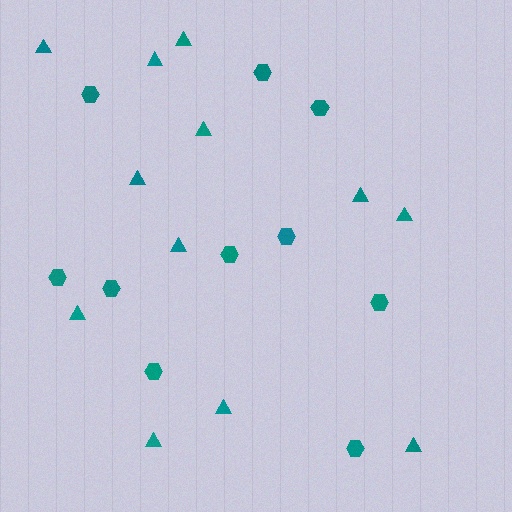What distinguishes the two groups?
There are 2 groups: one group of triangles (12) and one group of hexagons (10).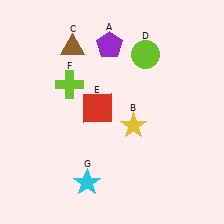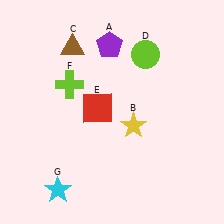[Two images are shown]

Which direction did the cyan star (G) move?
The cyan star (G) moved left.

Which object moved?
The cyan star (G) moved left.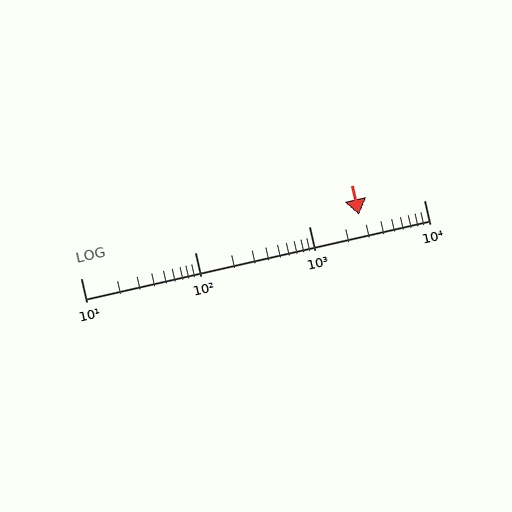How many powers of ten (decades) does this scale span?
The scale spans 3 decades, from 10 to 10000.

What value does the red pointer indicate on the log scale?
The pointer indicates approximately 2700.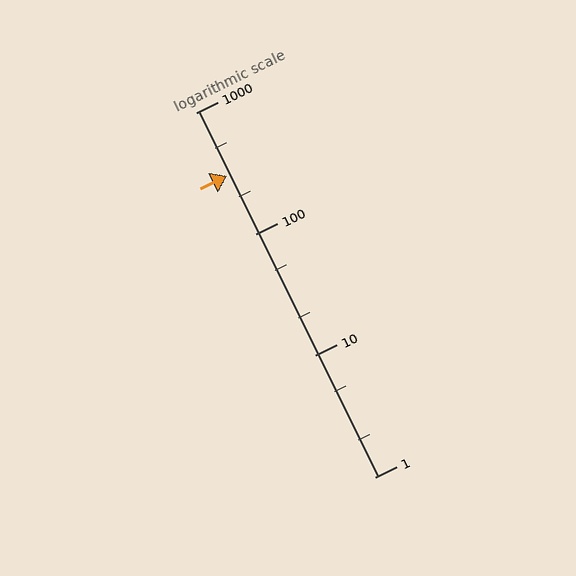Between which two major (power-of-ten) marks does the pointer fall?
The pointer is between 100 and 1000.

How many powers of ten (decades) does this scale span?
The scale spans 3 decades, from 1 to 1000.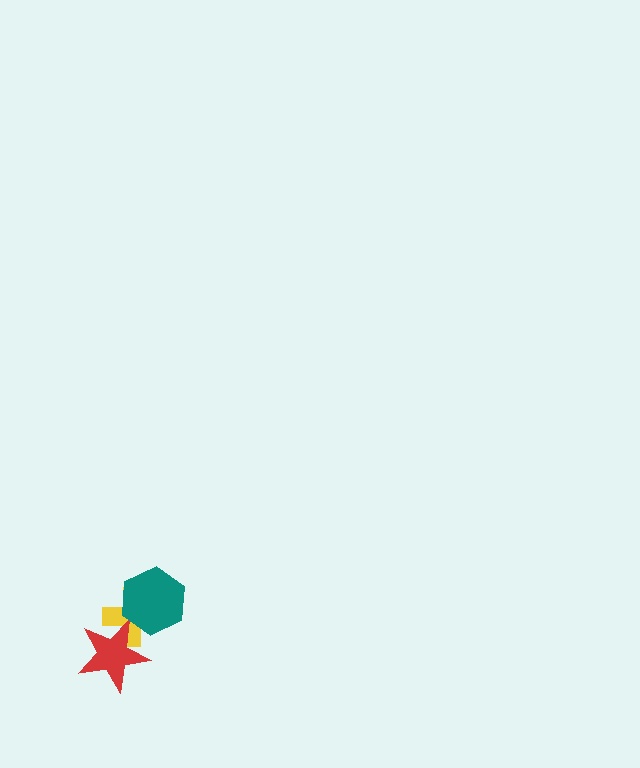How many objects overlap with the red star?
1 object overlaps with the red star.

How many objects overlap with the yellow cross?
2 objects overlap with the yellow cross.